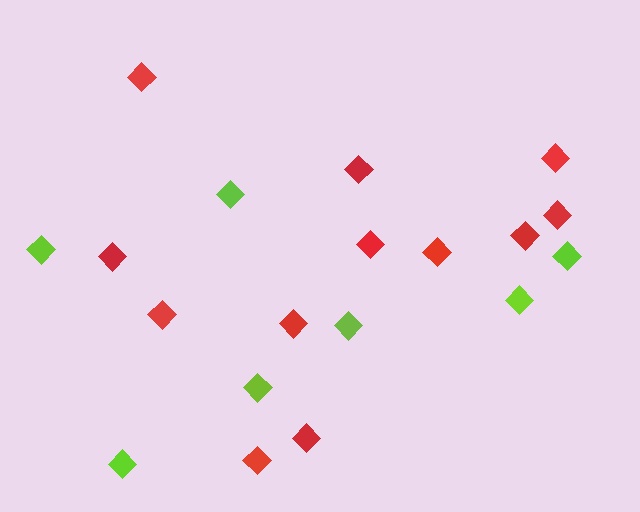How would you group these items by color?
There are 2 groups: one group of red diamonds (12) and one group of lime diamonds (7).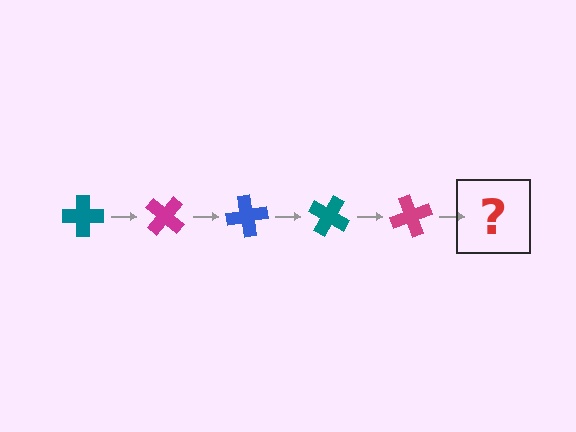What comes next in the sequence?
The next element should be a blue cross, rotated 200 degrees from the start.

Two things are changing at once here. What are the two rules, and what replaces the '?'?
The two rules are that it rotates 40 degrees each step and the color cycles through teal, magenta, and blue. The '?' should be a blue cross, rotated 200 degrees from the start.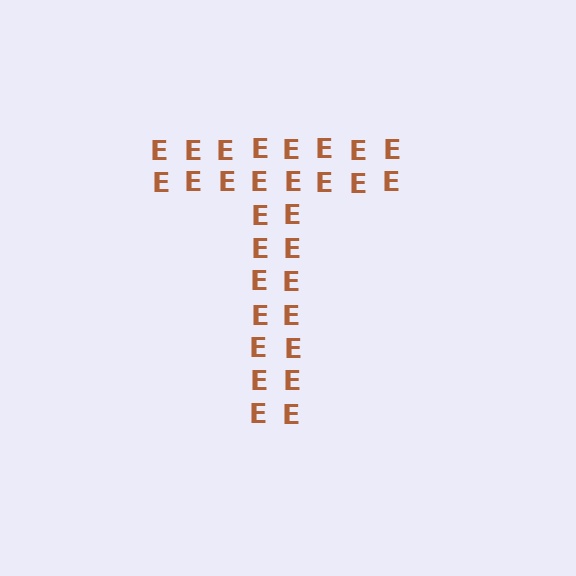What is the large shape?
The large shape is the letter T.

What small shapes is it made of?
It is made of small letter E's.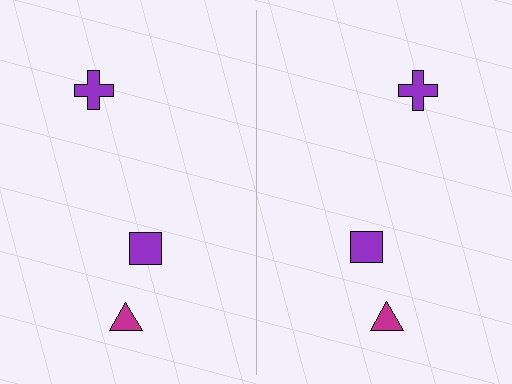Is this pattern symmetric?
Yes, this pattern has bilateral (reflection) symmetry.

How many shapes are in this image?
There are 6 shapes in this image.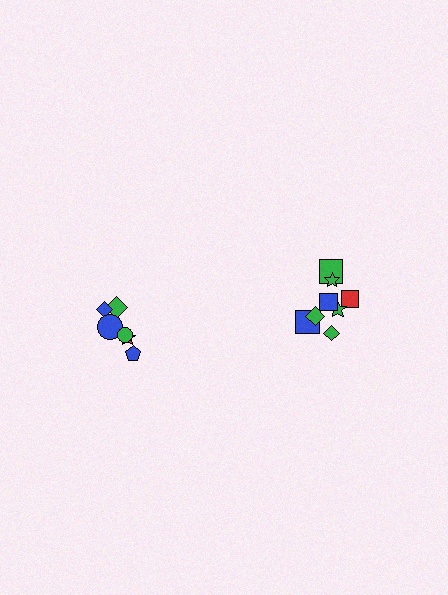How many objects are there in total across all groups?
There are 14 objects.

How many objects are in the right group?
There are 8 objects.